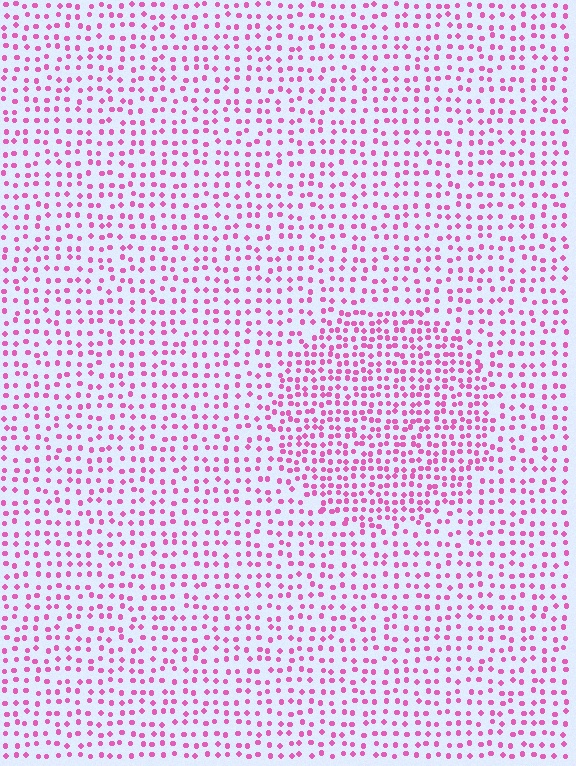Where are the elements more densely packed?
The elements are more densely packed inside the circle boundary.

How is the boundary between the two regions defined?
The boundary is defined by a change in element density (approximately 1.7x ratio). All elements are the same color, size, and shape.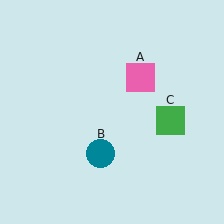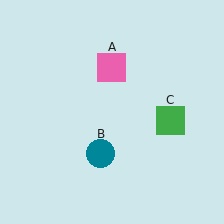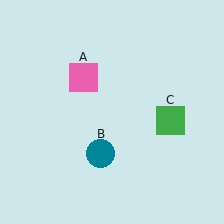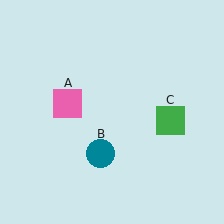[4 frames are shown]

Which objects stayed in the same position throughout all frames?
Teal circle (object B) and green square (object C) remained stationary.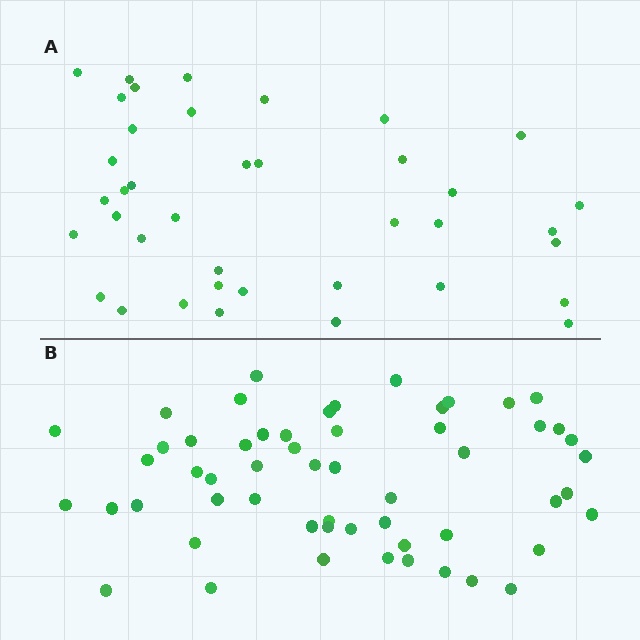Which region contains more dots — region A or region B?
Region B (the bottom region) has more dots.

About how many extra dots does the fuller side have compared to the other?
Region B has approximately 15 more dots than region A.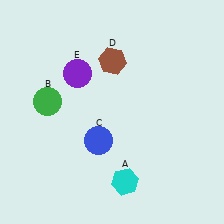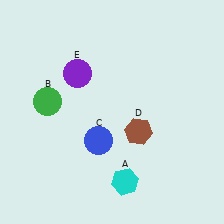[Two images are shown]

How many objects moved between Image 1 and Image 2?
1 object moved between the two images.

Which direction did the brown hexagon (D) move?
The brown hexagon (D) moved down.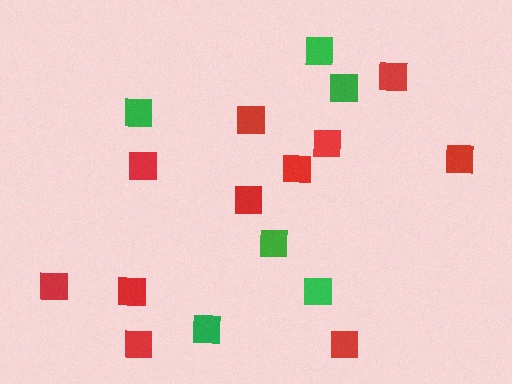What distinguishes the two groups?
There are 2 groups: one group of red squares (11) and one group of green squares (6).